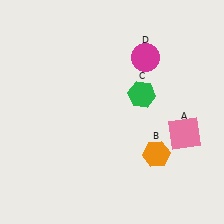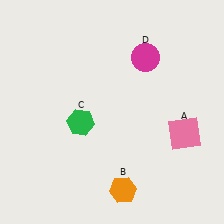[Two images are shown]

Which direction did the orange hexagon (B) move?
The orange hexagon (B) moved down.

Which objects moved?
The objects that moved are: the orange hexagon (B), the green hexagon (C).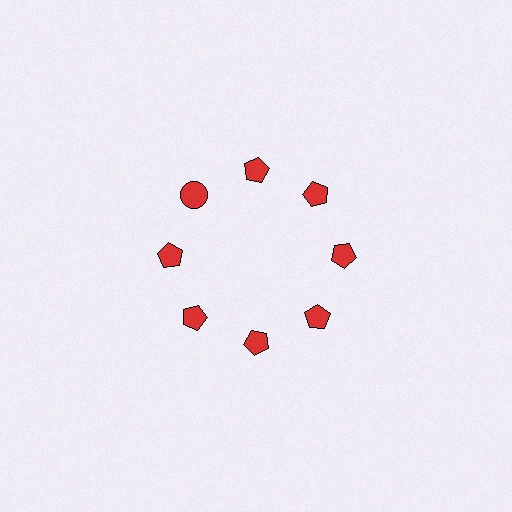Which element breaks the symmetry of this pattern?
The red circle at roughly the 10 o'clock position breaks the symmetry. All other shapes are red pentagons.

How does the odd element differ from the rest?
It has a different shape: circle instead of pentagon.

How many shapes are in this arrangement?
There are 8 shapes arranged in a ring pattern.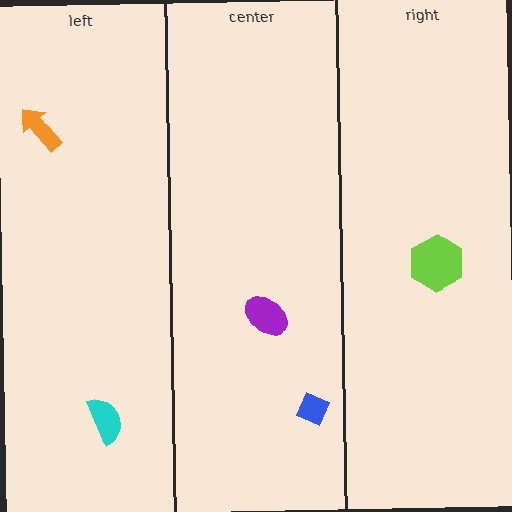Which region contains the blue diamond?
The center region.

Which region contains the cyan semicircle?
The left region.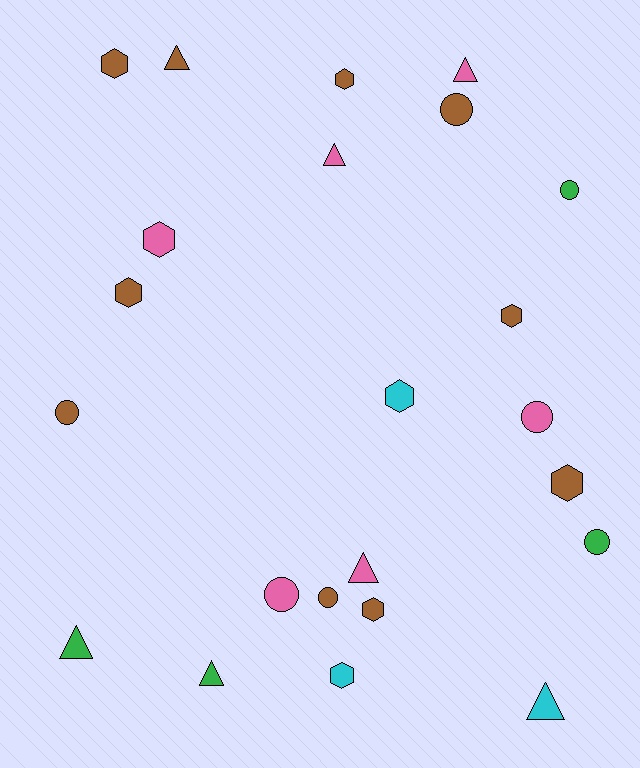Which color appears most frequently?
Brown, with 10 objects.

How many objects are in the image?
There are 23 objects.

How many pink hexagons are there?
There is 1 pink hexagon.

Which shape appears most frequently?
Hexagon, with 9 objects.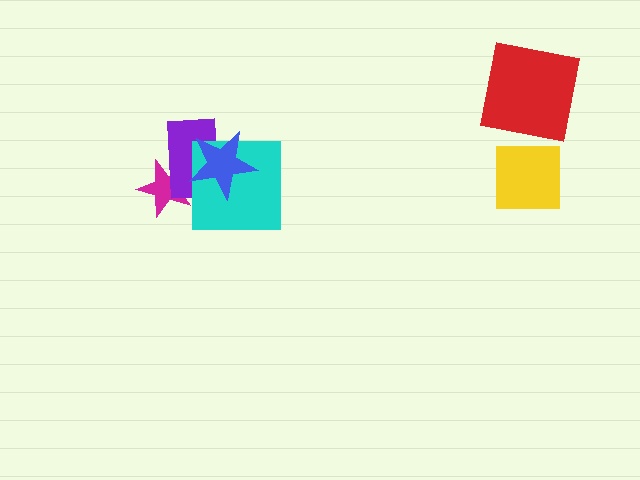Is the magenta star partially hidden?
Yes, it is partially covered by another shape.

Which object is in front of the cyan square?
The blue star is in front of the cyan square.